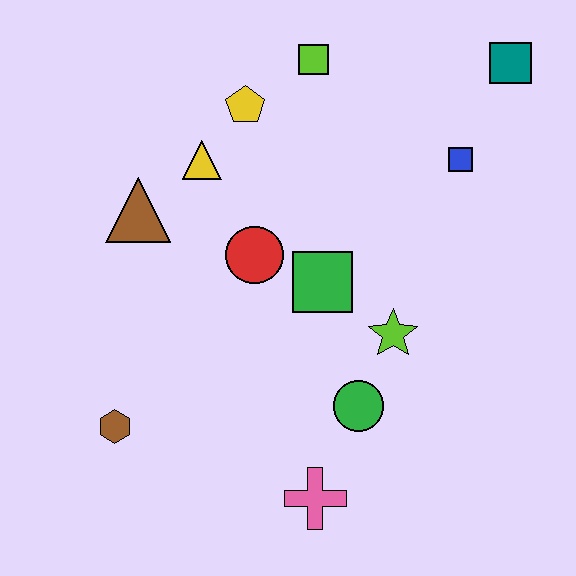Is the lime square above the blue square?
Yes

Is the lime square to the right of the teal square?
No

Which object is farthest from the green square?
The teal square is farthest from the green square.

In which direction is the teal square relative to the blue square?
The teal square is above the blue square.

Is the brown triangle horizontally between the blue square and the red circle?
No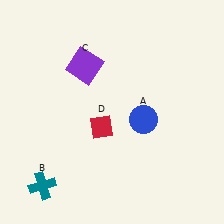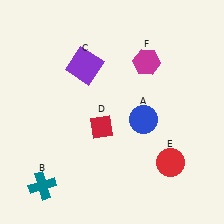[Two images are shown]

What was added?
A red circle (E), a magenta hexagon (F) were added in Image 2.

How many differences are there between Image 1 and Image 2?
There are 2 differences between the two images.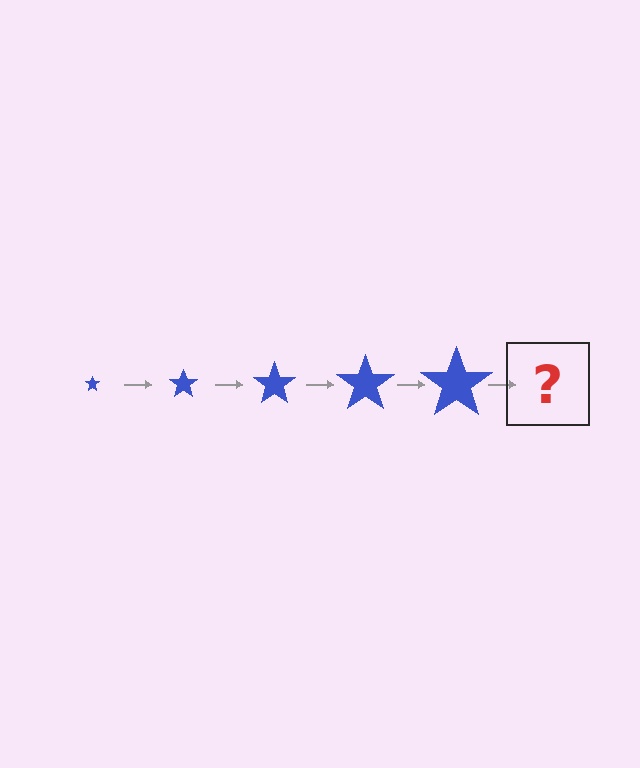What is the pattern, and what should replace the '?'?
The pattern is that the star gets progressively larger each step. The '?' should be a blue star, larger than the previous one.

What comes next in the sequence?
The next element should be a blue star, larger than the previous one.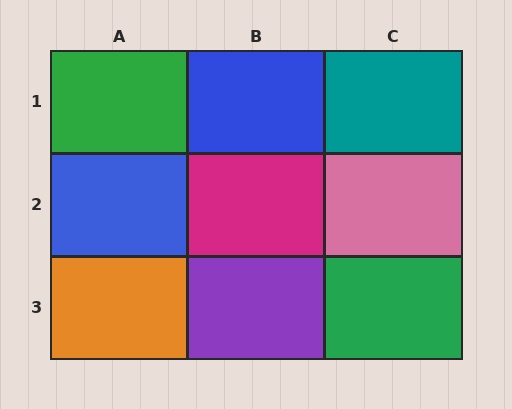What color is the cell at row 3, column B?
Purple.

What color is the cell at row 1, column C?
Teal.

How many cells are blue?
2 cells are blue.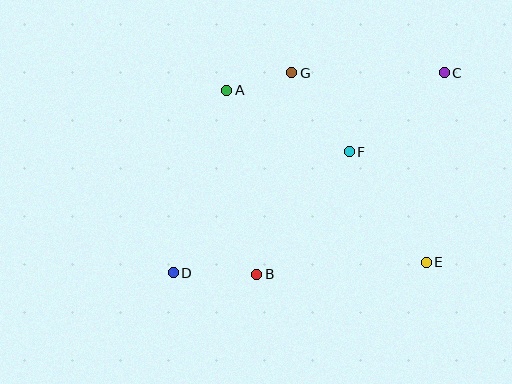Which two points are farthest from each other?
Points C and D are farthest from each other.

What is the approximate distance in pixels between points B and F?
The distance between B and F is approximately 153 pixels.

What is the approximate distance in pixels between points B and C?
The distance between B and C is approximately 275 pixels.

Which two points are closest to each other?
Points A and G are closest to each other.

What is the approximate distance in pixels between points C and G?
The distance between C and G is approximately 152 pixels.